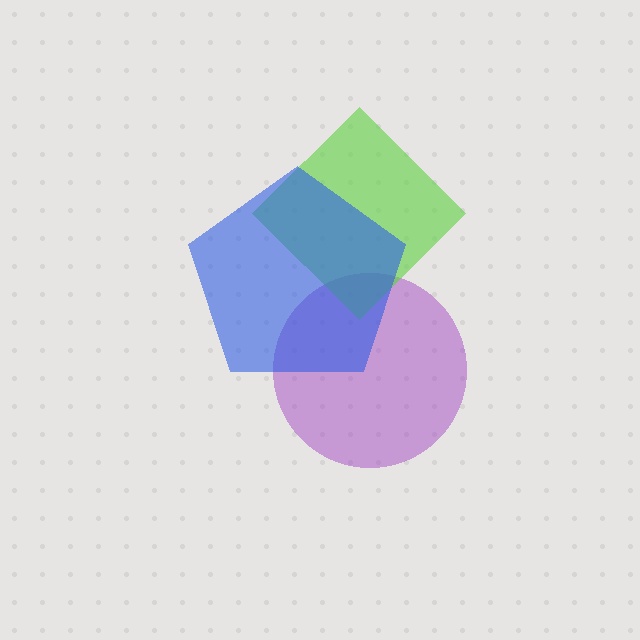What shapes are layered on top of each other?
The layered shapes are: a purple circle, a lime diamond, a blue pentagon.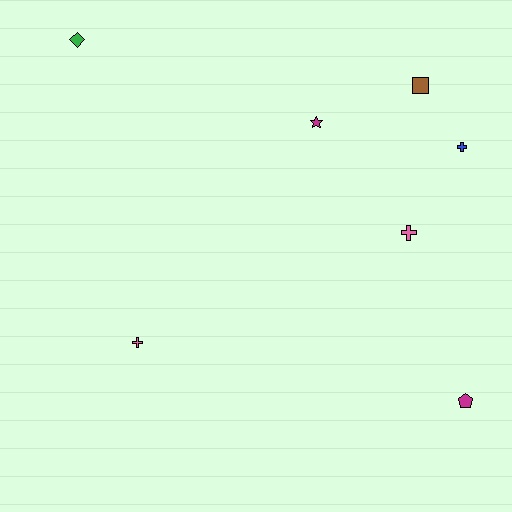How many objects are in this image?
There are 7 objects.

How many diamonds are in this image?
There is 1 diamond.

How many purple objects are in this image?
There are no purple objects.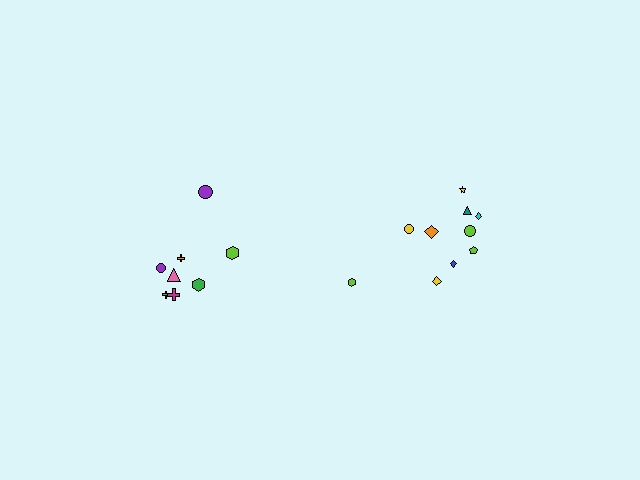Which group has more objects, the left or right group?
The right group.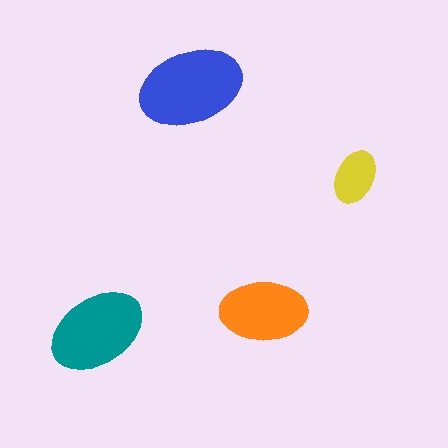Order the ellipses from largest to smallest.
the blue one, the teal one, the orange one, the yellow one.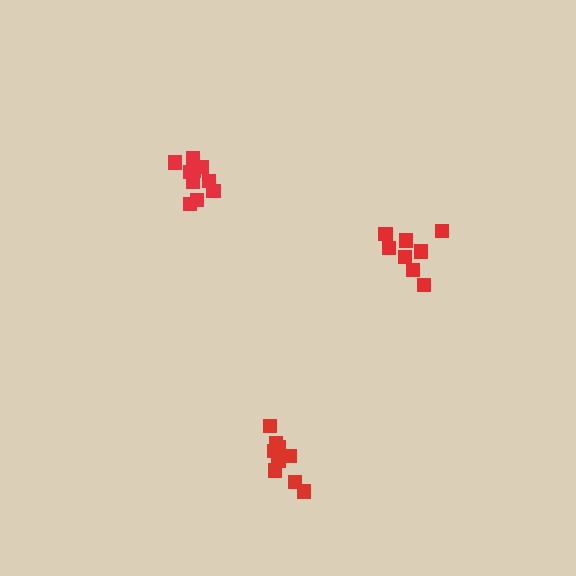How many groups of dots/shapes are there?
There are 3 groups.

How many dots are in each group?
Group 1: 8 dots, Group 2: 11 dots, Group 3: 9 dots (28 total).